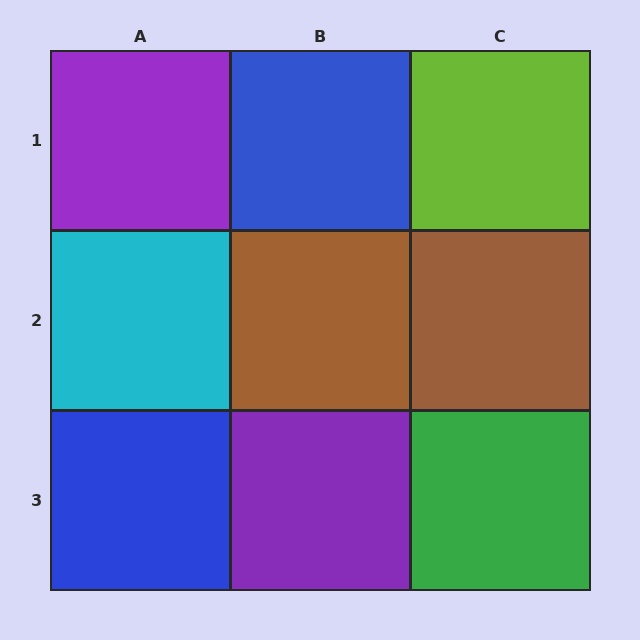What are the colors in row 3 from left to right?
Blue, purple, green.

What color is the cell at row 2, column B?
Brown.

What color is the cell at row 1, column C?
Lime.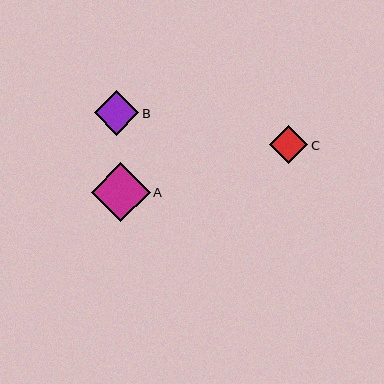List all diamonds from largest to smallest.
From largest to smallest: A, B, C.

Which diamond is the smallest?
Diamond C is the smallest with a size of approximately 38 pixels.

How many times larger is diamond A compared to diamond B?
Diamond A is approximately 1.3 times the size of diamond B.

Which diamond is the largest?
Diamond A is the largest with a size of approximately 59 pixels.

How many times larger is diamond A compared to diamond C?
Diamond A is approximately 1.5 times the size of diamond C.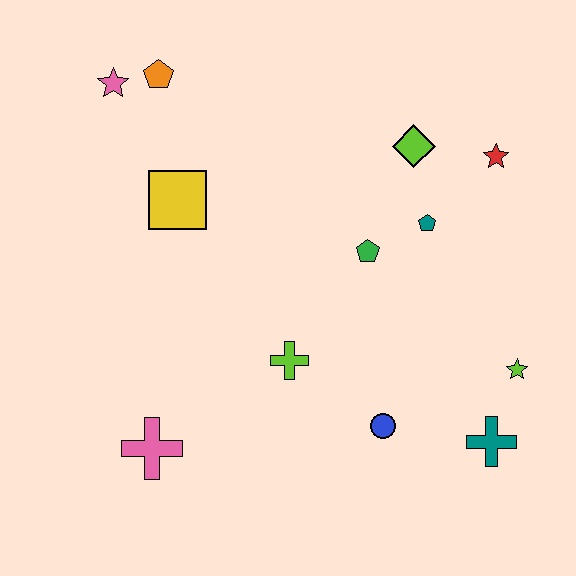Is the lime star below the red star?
Yes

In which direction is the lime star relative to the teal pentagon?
The lime star is below the teal pentagon.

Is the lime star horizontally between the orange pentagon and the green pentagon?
No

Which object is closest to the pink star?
The orange pentagon is closest to the pink star.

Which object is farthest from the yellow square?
The teal cross is farthest from the yellow square.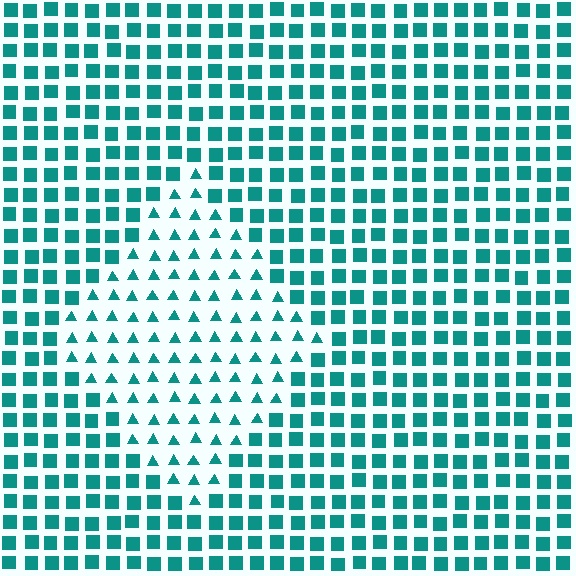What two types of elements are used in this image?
The image uses triangles inside the diamond region and squares outside it.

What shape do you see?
I see a diamond.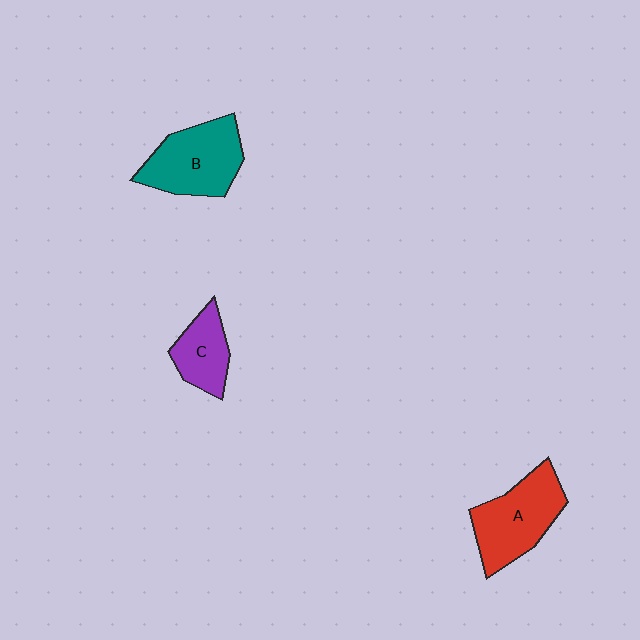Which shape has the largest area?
Shape A (red).